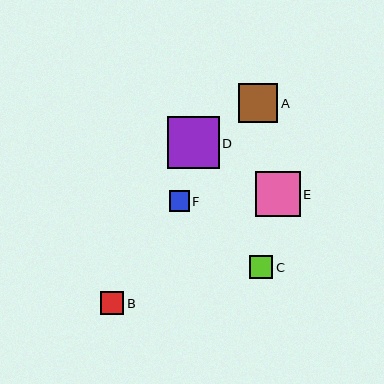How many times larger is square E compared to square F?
Square E is approximately 2.2 times the size of square F.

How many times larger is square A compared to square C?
Square A is approximately 1.7 times the size of square C.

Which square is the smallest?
Square F is the smallest with a size of approximately 20 pixels.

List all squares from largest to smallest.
From largest to smallest: D, E, A, C, B, F.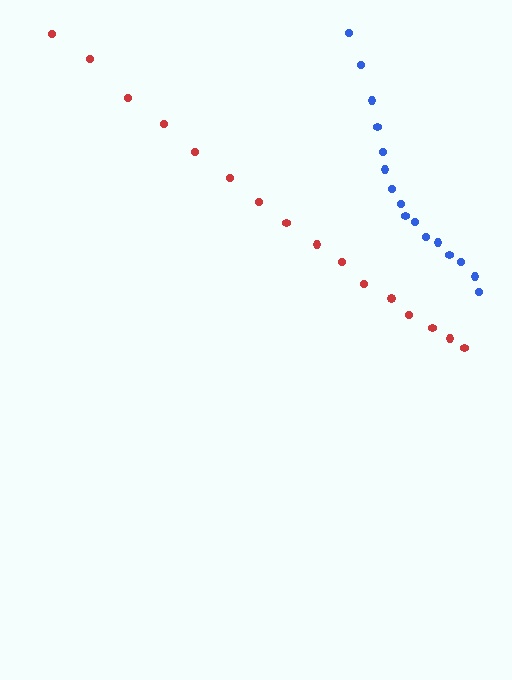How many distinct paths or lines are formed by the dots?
There are 2 distinct paths.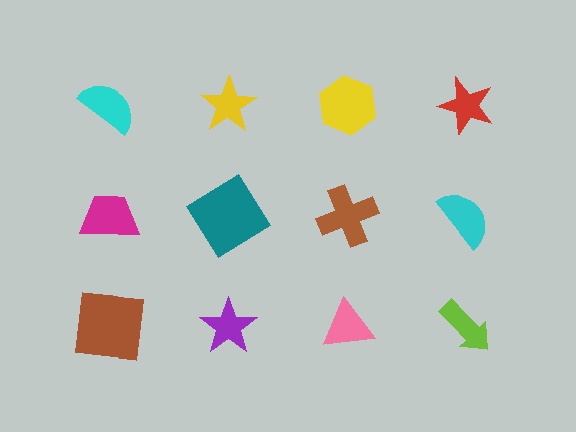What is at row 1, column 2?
A yellow star.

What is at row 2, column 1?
A magenta trapezoid.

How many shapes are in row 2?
4 shapes.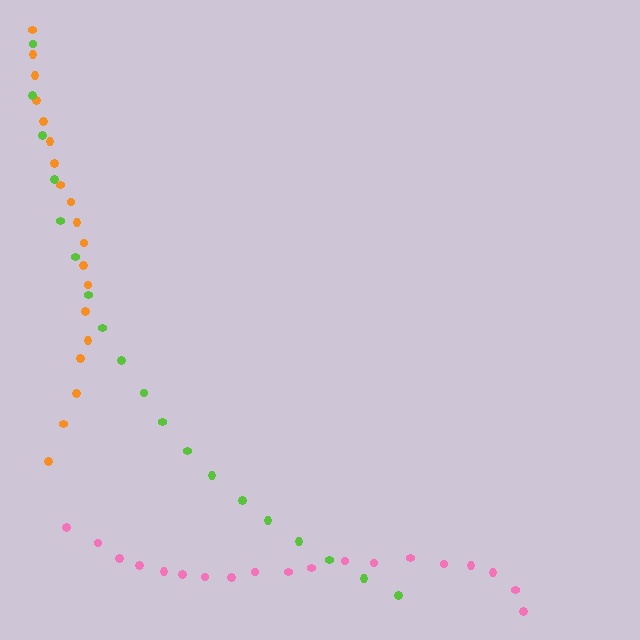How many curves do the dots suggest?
There are 3 distinct paths.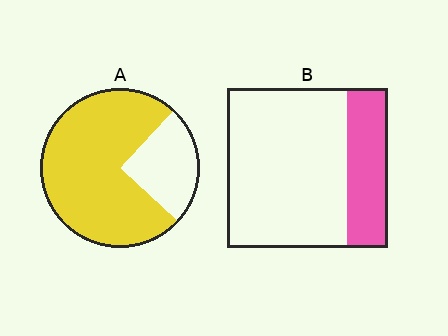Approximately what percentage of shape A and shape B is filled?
A is approximately 75% and B is approximately 25%.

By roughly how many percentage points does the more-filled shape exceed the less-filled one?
By roughly 50 percentage points (A over B).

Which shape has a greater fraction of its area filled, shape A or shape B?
Shape A.